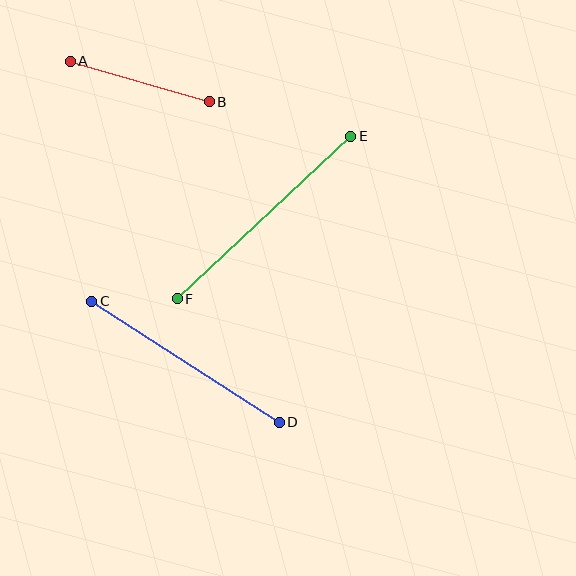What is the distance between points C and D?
The distance is approximately 223 pixels.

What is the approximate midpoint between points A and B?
The midpoint is at approximately (140, 81) pixels.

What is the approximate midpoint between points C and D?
The midpoint is at approximately (185, 362) pixels.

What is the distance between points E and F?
The distance is approximately 237 pixels.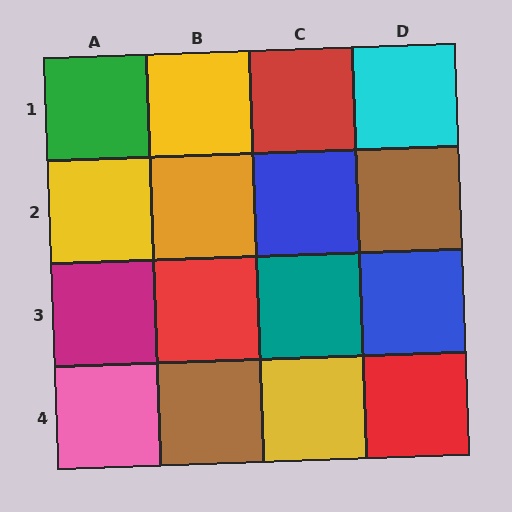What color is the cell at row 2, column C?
Blue.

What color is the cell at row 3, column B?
Red.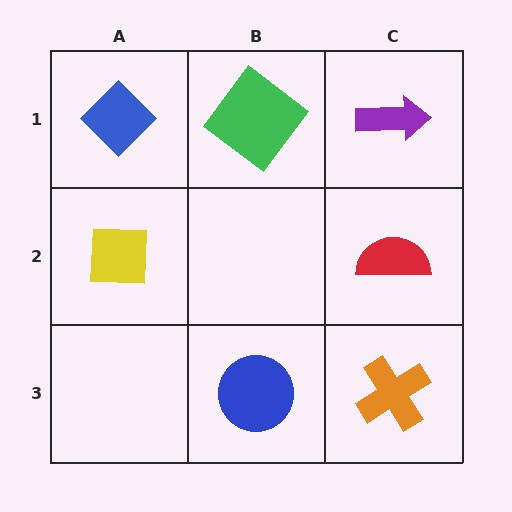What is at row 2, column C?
A red semicircle.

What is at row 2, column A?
A yellow square.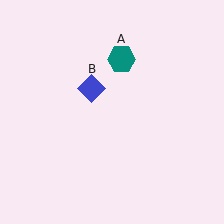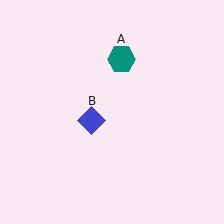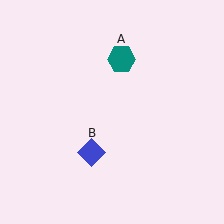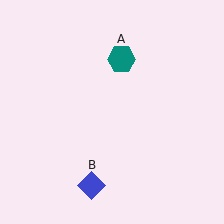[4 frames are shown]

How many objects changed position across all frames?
1 object changed position: blue diamond (object B).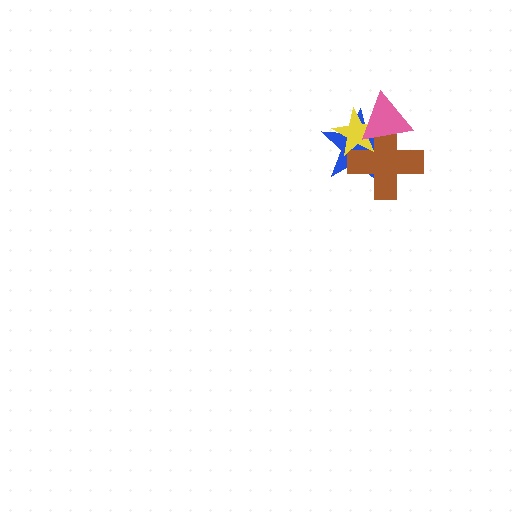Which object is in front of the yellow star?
The pink triangle is in front of the yellow star.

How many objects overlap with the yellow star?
3 objects overlap with the yellow star.